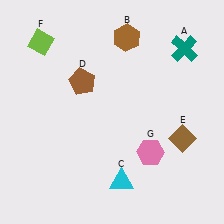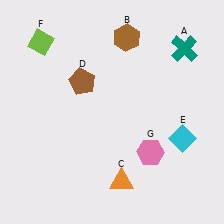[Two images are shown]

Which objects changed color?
C changed from cyan to orange. E changed from brown to cyan.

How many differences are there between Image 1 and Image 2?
There are 2 differences between the two images.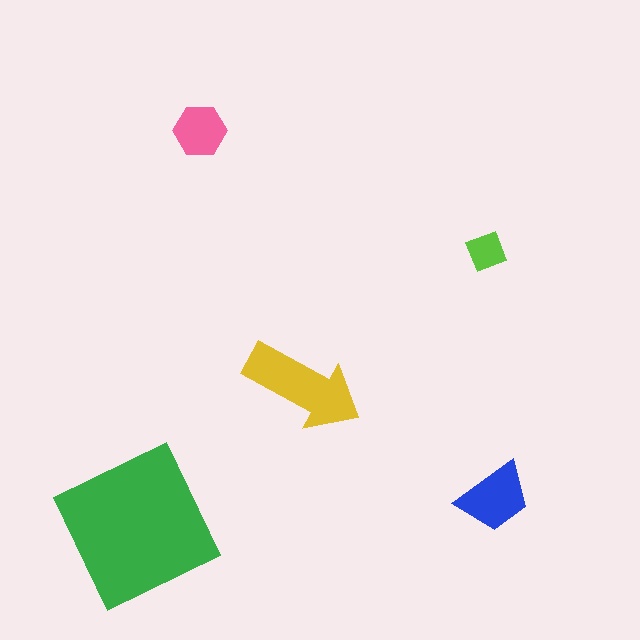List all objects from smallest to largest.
The lime diamond, the pink hexagon, the blue trapezoid, the yellow arrow, the green square.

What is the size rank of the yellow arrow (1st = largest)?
2nd.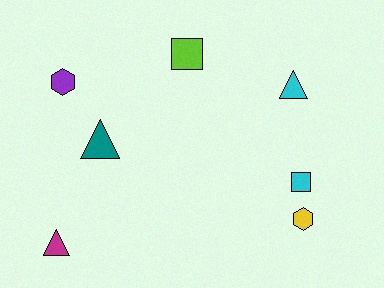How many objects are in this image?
There are 7 objects.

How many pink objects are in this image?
There are no pink objects.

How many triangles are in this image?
There are 3 triangles.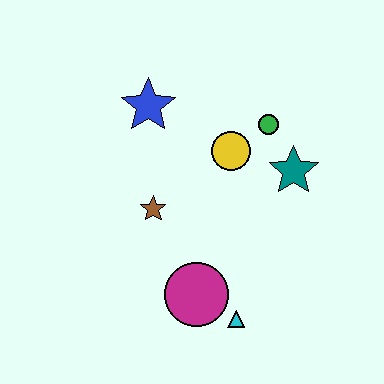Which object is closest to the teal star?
The green circle is closest to the teal star.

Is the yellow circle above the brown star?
Yes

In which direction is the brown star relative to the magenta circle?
The brown star is above the magenta circle.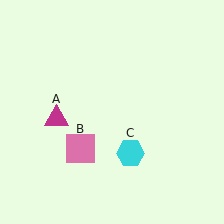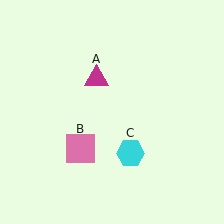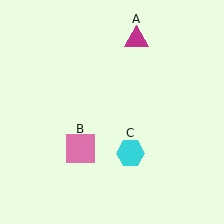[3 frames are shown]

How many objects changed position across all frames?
1 object changed position: magenta triangle (object A).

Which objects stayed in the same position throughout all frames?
Pink square (object B) and cyan hexagon (object C) remained stationary.